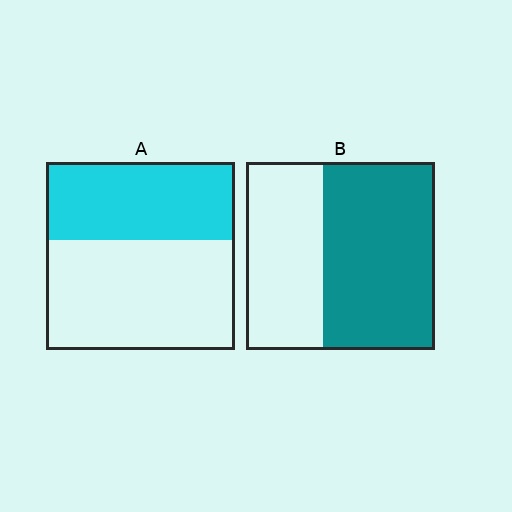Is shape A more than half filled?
No.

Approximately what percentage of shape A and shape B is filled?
A is approximately 40% and B is approximately 60%.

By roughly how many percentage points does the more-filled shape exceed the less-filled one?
By roughly 20 percentage points (B over A).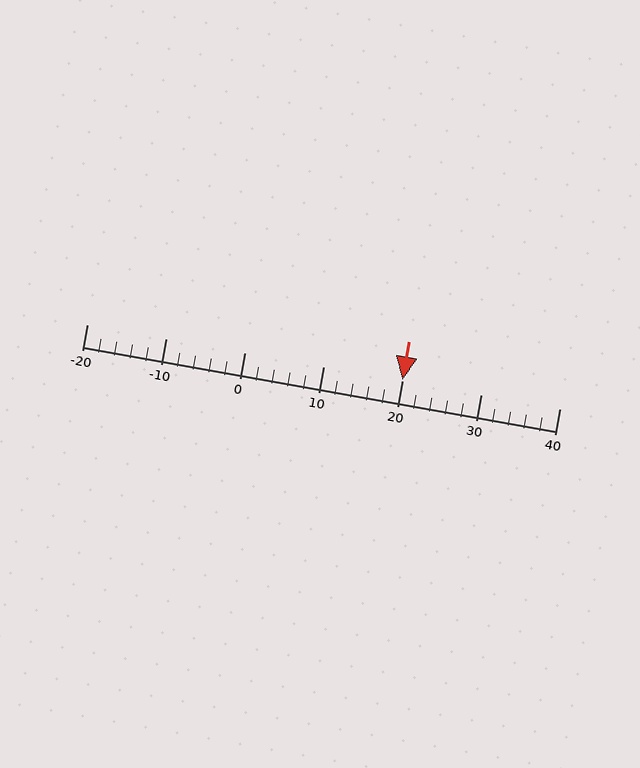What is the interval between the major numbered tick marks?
The major tick marks are spaced 10 units apart.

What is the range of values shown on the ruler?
The ruler shows values from -20 to 40.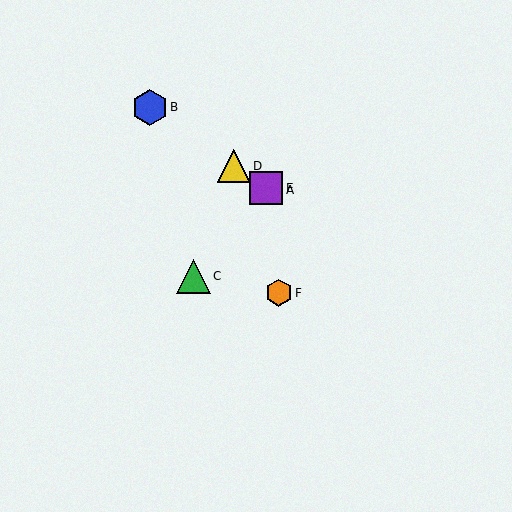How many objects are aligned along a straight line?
4 objects (A, B, D, E) are aligned along a straight line.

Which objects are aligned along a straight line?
Objects A, B, D, E are aligned along a straight line.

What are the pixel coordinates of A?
Object A is at (269, 190).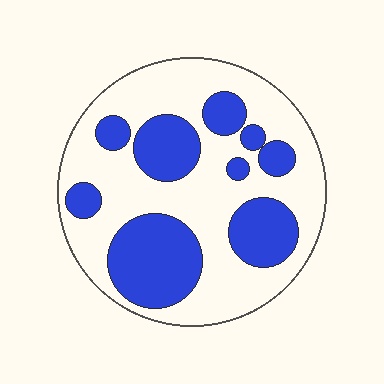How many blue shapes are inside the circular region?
9.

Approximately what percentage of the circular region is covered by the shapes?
Approximately 35%.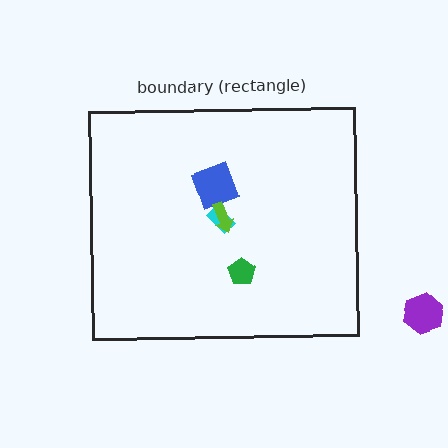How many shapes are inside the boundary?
4 inside, 1 outside.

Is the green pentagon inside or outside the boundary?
Inside.